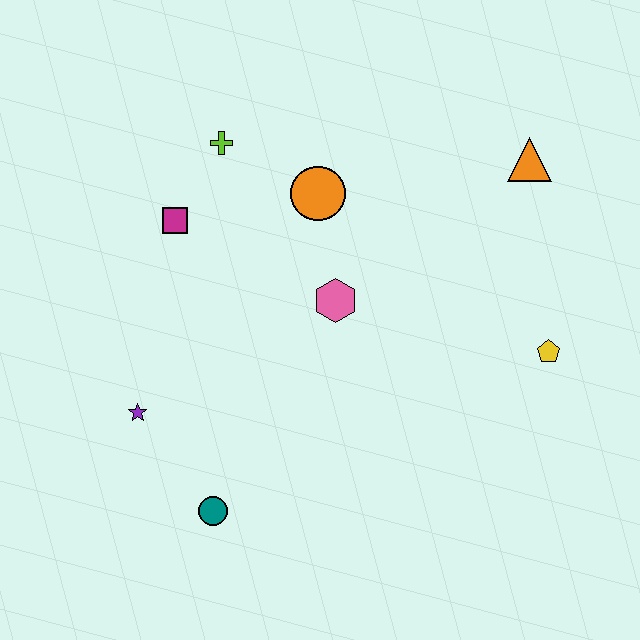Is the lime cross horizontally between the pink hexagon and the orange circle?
No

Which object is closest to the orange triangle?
The yellow pentagon is closest to the orange triangle.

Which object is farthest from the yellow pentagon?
The purple star is farthest from the yellow pentagon.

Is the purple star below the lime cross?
Yes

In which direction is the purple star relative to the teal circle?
The purple star is above the teal circle.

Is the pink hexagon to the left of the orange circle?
No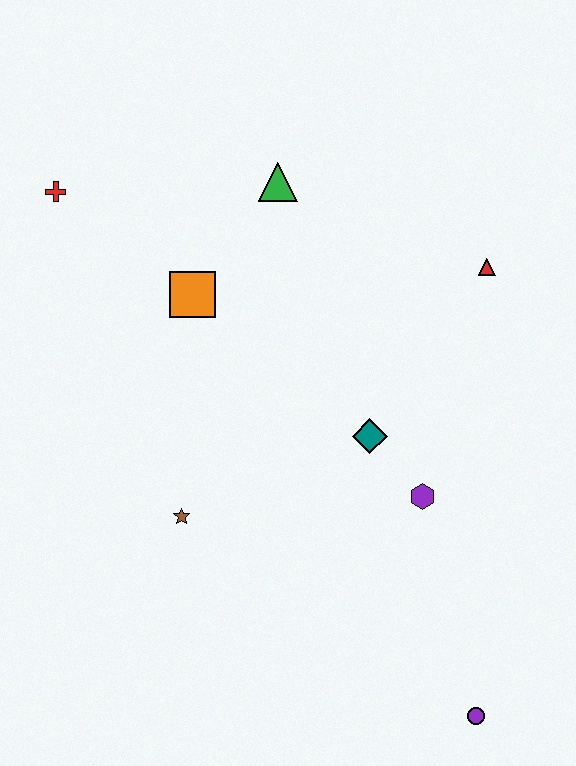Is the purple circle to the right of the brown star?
Yes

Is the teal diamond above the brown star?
Yes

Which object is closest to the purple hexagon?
The teal diamond is closest to the purple hexagon.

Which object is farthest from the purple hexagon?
The red cross is farthest from the purple hexagon.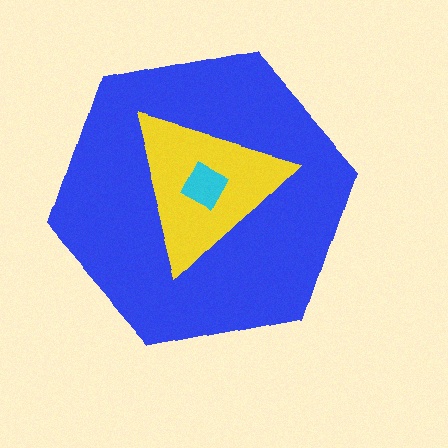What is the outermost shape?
The blue hexagon.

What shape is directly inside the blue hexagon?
The yellow triangle.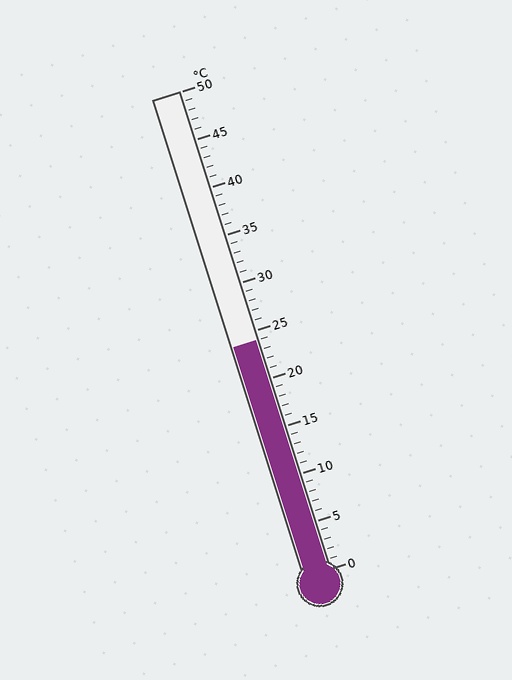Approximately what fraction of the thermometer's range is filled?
The thermometer is filled to approximately 50% of its range.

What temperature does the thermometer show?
The thermometer shows approximately 24°C.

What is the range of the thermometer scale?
The thermometer scale ranges from 0°C to 50°C.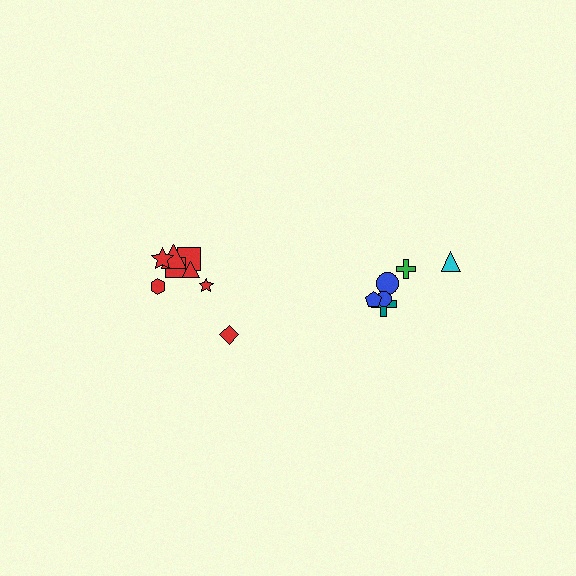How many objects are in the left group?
There are 8 objects.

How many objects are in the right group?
There are 6 objects.